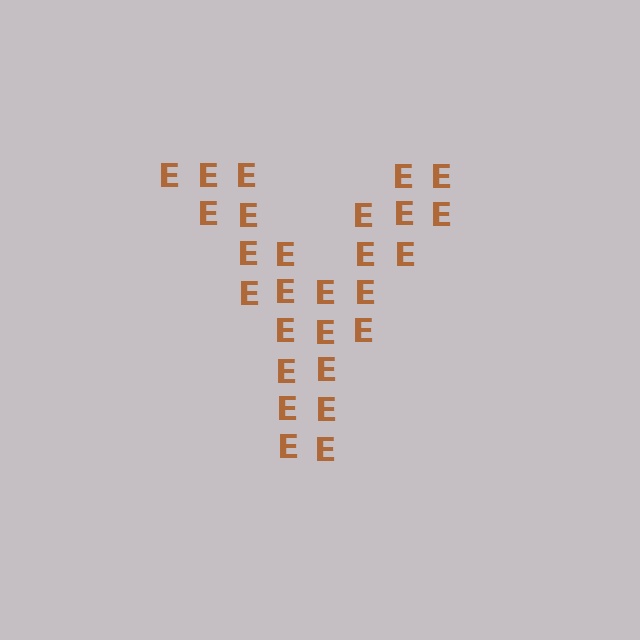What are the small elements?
The small elements are letter E's.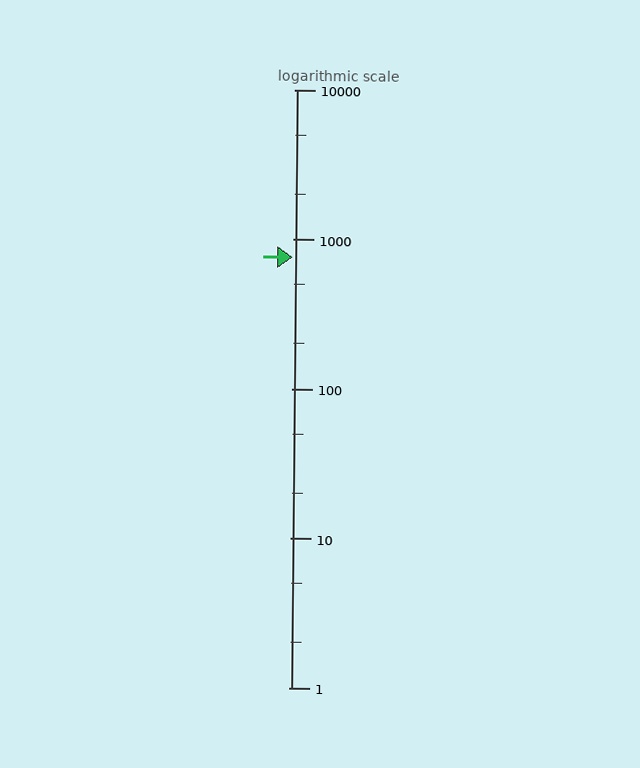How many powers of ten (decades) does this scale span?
The scale spans 4 decades, from 1 to 10000.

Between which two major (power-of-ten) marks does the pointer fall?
The pointer is between 100 and 1000.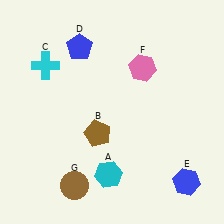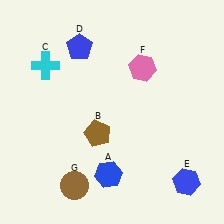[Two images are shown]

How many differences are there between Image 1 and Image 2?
There is 1 difference between the two images.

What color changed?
The hexagon (A) changed from cyan in Image 1 to blue in Image 2.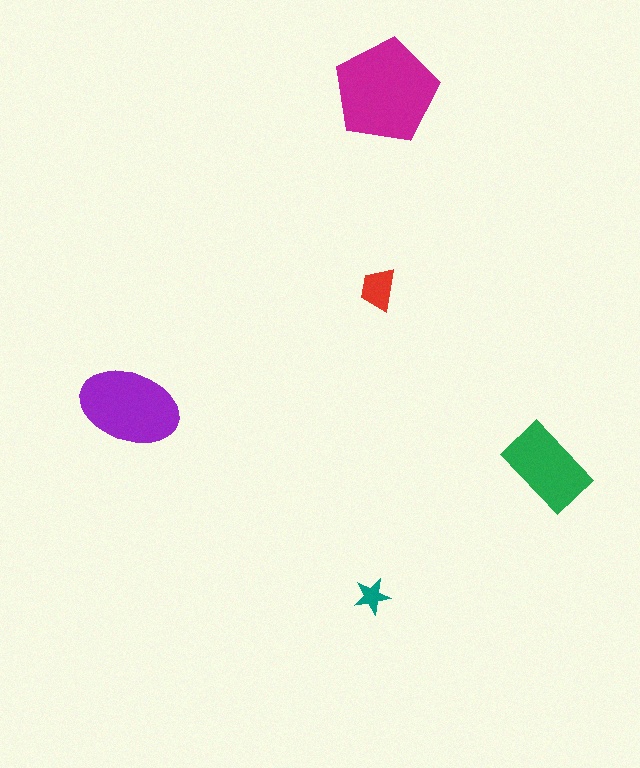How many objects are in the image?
There are 5 objects in the image.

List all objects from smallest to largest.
The teal star, the red trapezoid, the green rectangle, the purple ellipse, the magenta pentagon.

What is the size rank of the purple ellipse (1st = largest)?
2nd.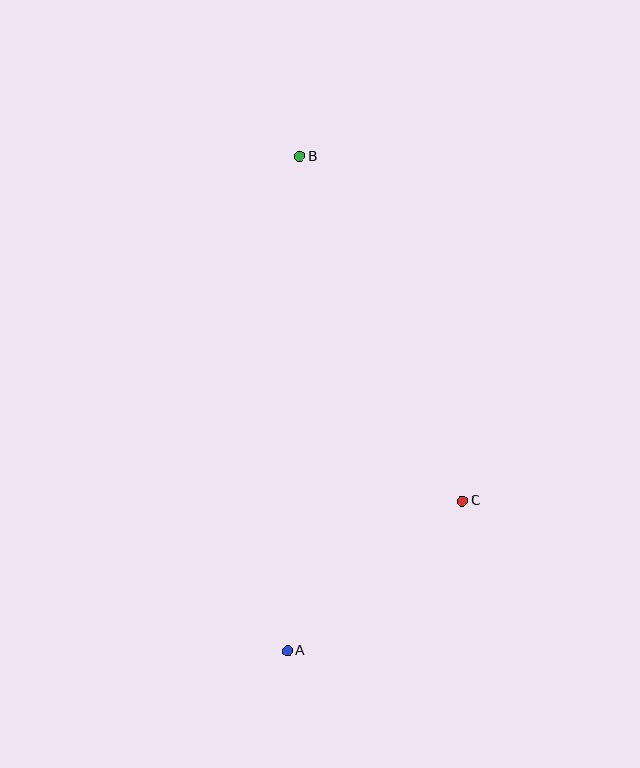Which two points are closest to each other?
Points A and C are closest to each other.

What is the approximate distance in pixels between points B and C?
The distance between B and C is approximately 381 pixels.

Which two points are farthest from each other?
Points A and B are farthest from each other.